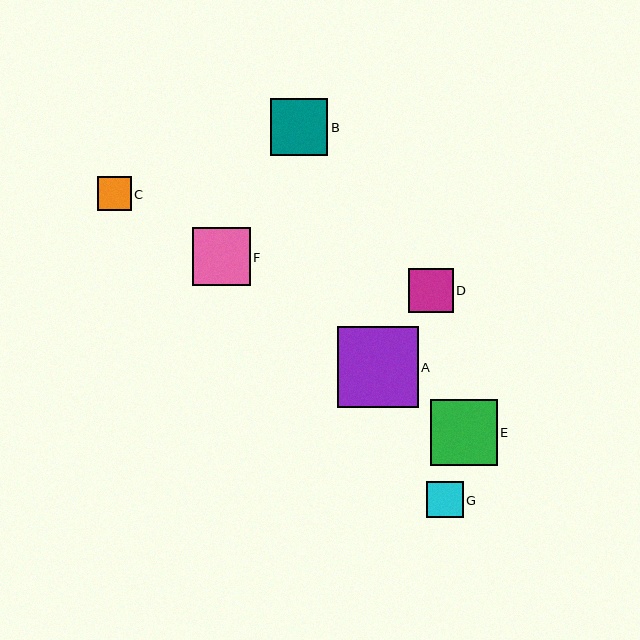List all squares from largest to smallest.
From largest to smallest: A, E, F, B, D, G, C.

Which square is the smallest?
Square C is the smallest with a size of approximately 34 pixels.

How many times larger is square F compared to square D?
Square F is approximately 1.3 times the size of square D.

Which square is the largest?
Square A is the largest with a size of approximately 81 pixels.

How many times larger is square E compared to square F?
Square E is approximately 1.1 times the size of square F.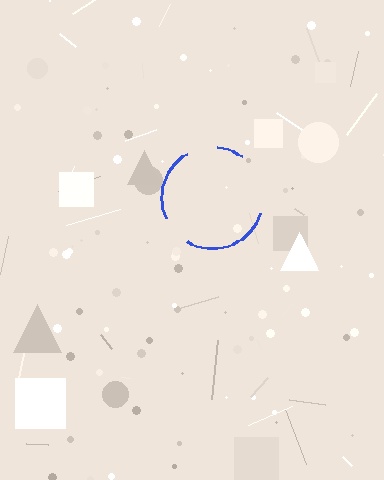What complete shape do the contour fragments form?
The contour fragments form a circle.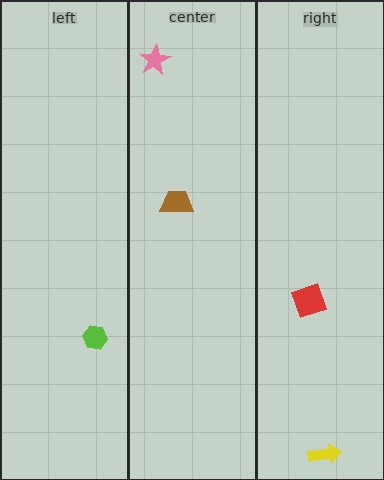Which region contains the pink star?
The center region.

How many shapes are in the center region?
2.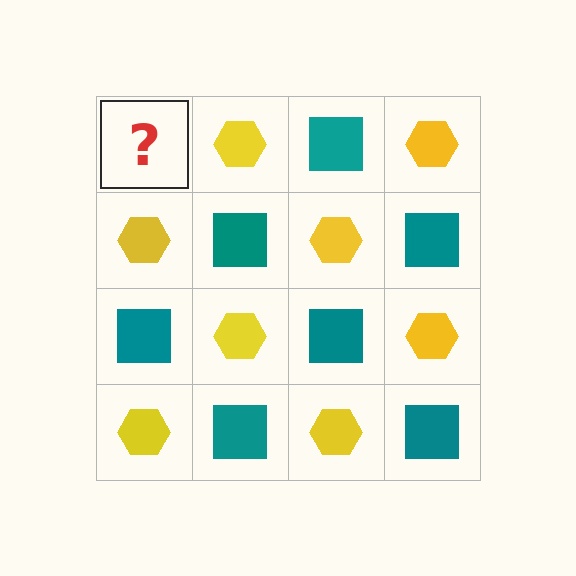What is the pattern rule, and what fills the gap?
The rule is that it alternates teal square and yellow hexagon in a checkerboard pattern. The gap should be filled with a teal square.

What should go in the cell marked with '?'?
The missing cell should contain a teal square.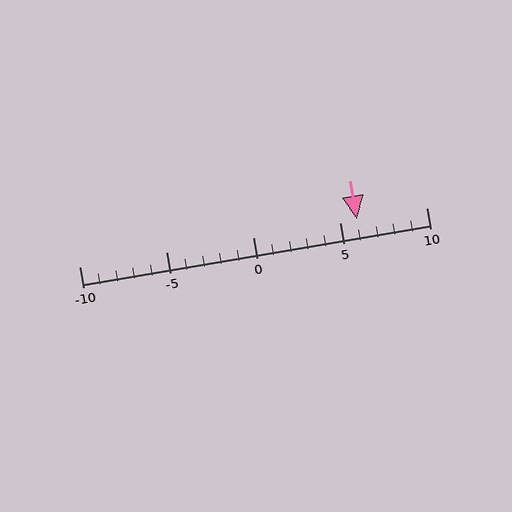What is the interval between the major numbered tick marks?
The major tick marks are spaced 5 units apart.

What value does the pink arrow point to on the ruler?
The pink arrow points to approximately 6.